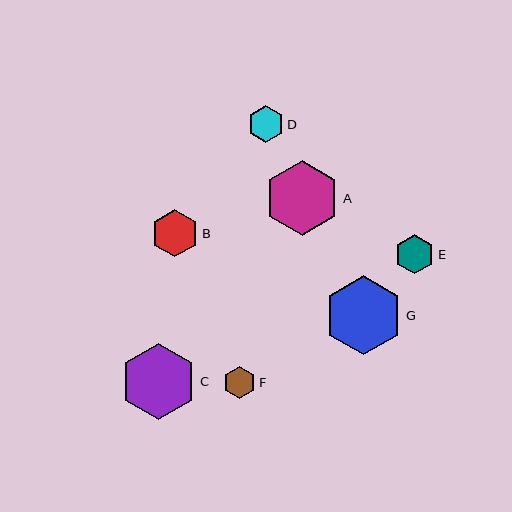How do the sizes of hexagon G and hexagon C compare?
Hexagon G and hexagon C are approximately the same size.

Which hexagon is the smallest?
Hexagon F is the smallest with a size of approximately 33 pixels.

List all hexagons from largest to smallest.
From largest to smallest: G, C, A, B, E, D, F.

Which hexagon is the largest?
Hexagon G is the largest with a size of approximately 80 pixels.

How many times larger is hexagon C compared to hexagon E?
Hexagon C is approximately 1.9 times the size of hexagon E.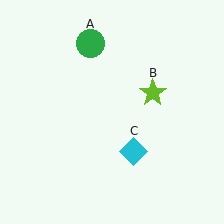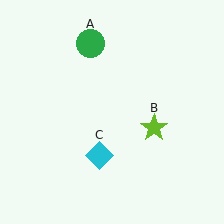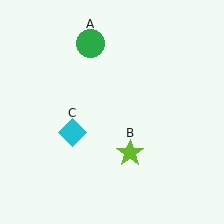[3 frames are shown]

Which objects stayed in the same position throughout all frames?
Green circle (object A) remained stationary.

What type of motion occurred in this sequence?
The lime star (object B), cyan diamond (object C) rotated clockwise around the center of the scene.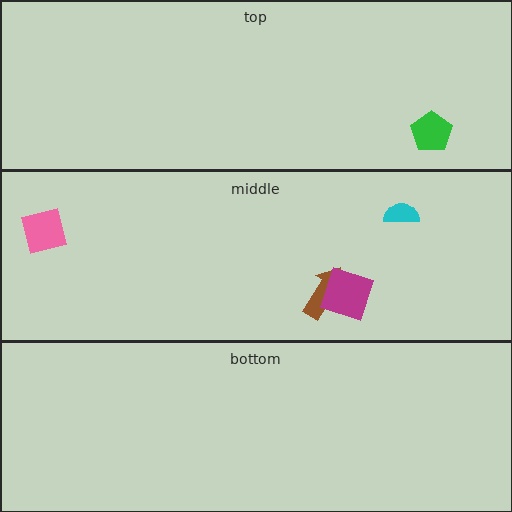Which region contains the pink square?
The middle region.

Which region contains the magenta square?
The middle region.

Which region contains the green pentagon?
The top region.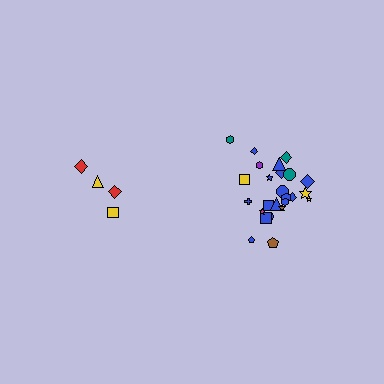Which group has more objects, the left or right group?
The right group.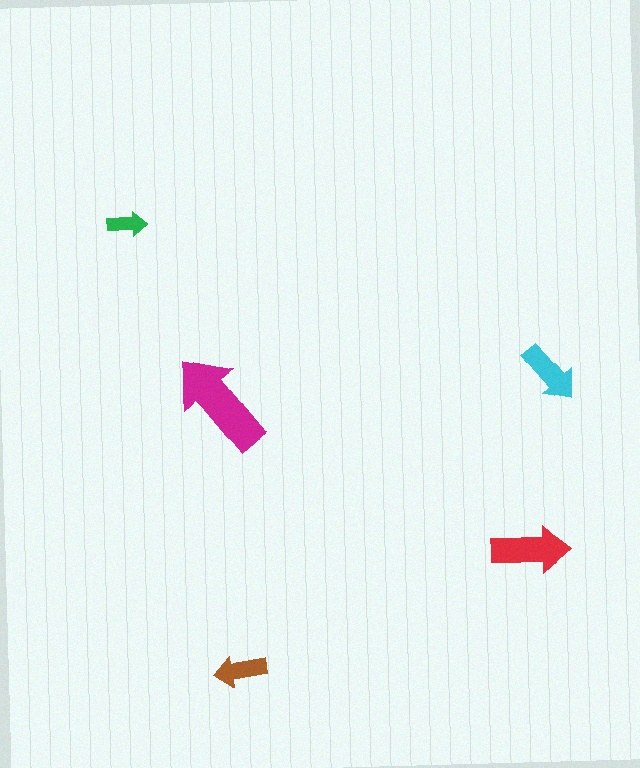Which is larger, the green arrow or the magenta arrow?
The magenta one.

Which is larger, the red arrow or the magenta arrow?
The magenta one.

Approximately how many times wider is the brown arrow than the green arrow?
About 1.5 times wider.